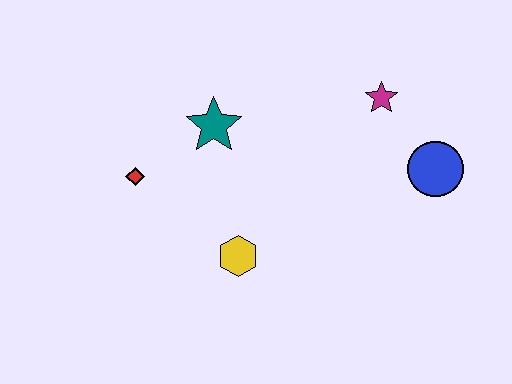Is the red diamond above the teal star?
No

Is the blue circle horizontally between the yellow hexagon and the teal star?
No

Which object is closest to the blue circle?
The magenta star is closest to the blue circle.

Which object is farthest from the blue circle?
The red diamond is farthest from the blue circle.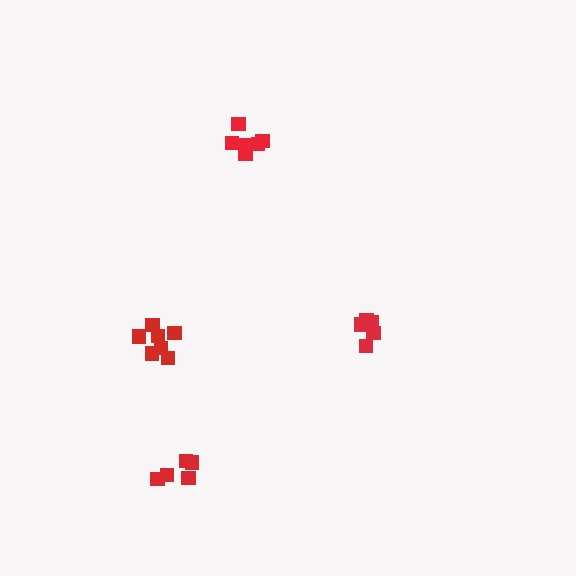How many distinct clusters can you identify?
There are 4 distinct clusters.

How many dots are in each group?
Group 1: 5 dots, Group 2: 6 dots, Group 3: 6 dots, Group 4: 7 dots (24 total).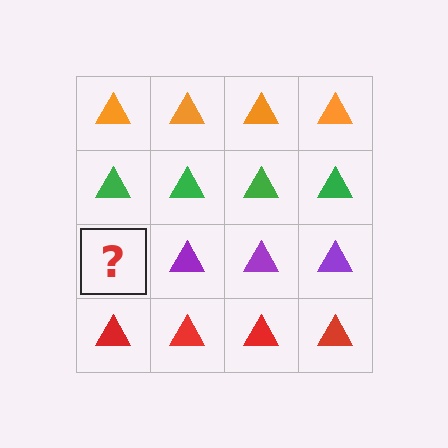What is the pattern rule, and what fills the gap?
The rule is that each row has a consistent color. The gap should be filled with a purple triangle.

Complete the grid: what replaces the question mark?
The question mark should be replaced with a purple triangle.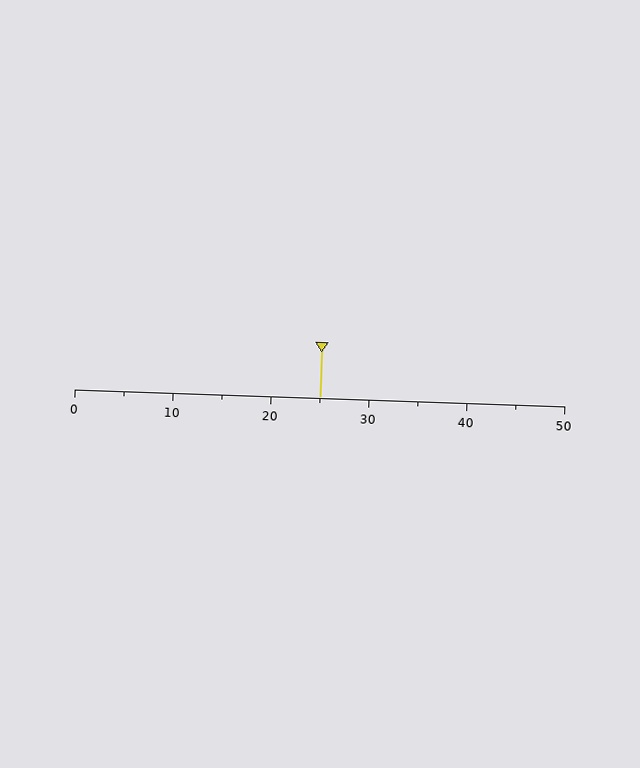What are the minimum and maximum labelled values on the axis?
The axis runs from 0 to 50.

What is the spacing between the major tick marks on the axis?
The major ticks are spaced 10 apart.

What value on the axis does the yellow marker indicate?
The marker indicates approximately 25.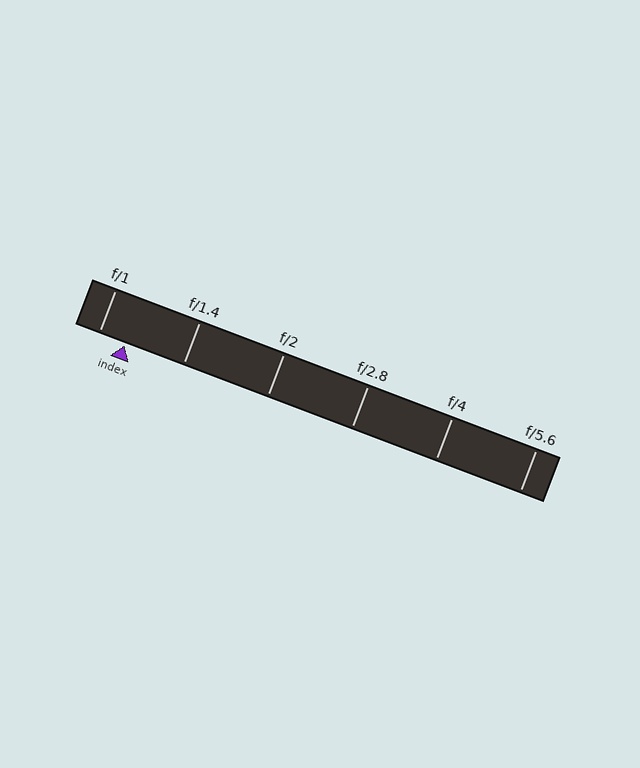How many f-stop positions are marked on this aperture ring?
There are 6 f-stop positions marked.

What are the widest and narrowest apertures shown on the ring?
The widest aperture shown is f/1 and the narrowest is f/5.6.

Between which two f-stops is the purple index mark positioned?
The index mark is between f/1 and f/1.4.